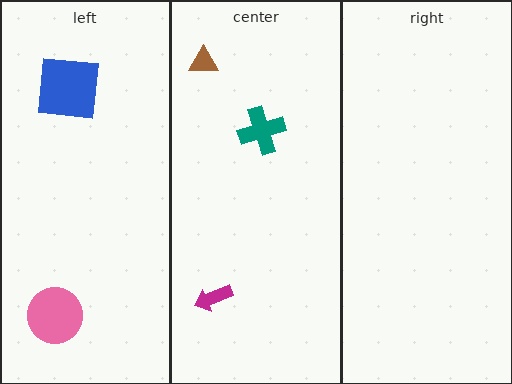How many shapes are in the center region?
3.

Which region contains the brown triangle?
The center region.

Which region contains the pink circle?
The left region.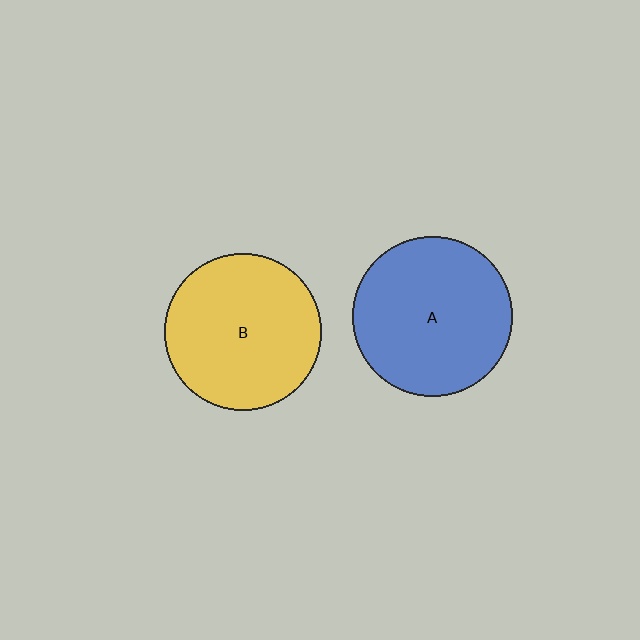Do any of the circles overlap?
No, none of the circles overlap.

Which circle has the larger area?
Circle A (blue).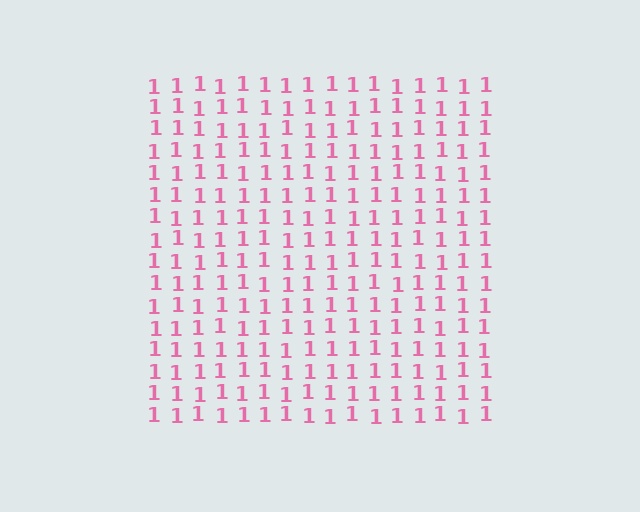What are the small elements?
The small elements are digit 1's.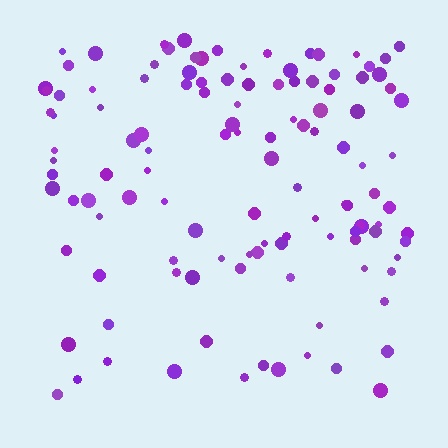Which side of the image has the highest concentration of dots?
The top.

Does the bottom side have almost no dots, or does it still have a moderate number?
Still a moderate number, just noticeably fewer than the top.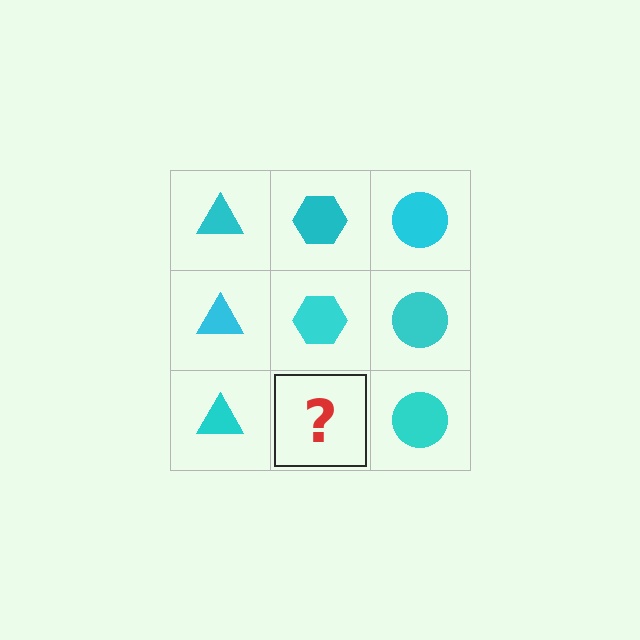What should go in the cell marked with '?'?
The missing cell should contain a cyan hexagon.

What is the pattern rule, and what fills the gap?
The rule is that each column has a consistent shape. The gap should be filled with a cyan hexagon.